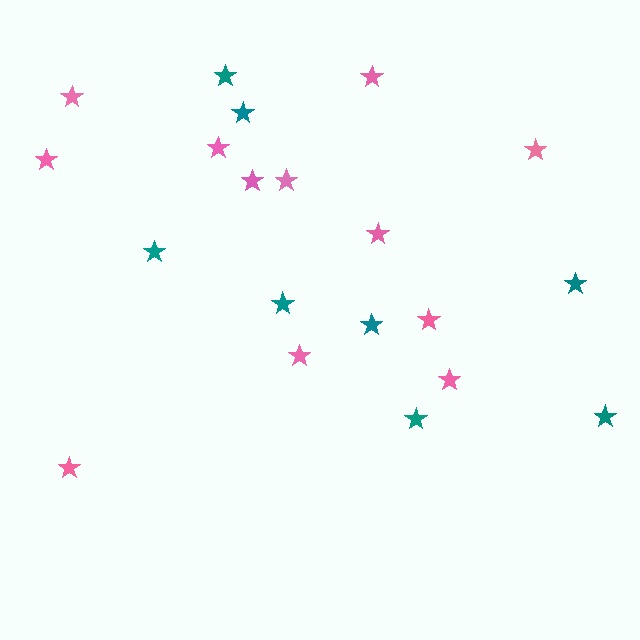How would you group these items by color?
There are 2 groups: one group of pink stars (12) and one group of teal stars (8).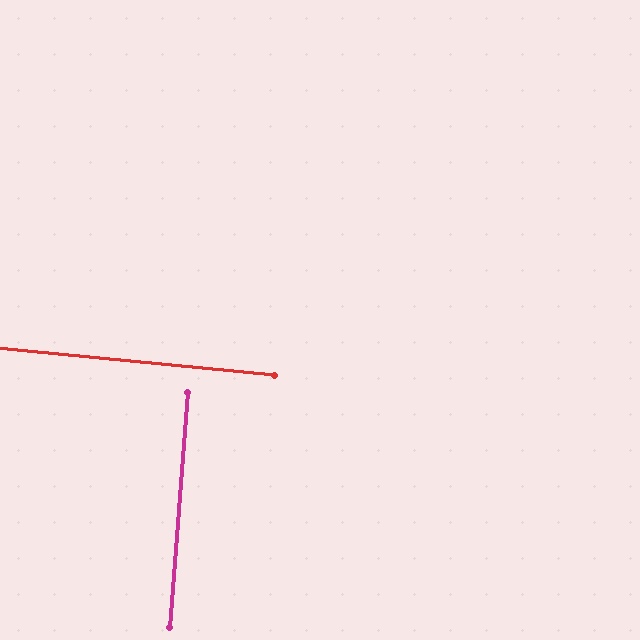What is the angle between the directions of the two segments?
Approximately 89 degrees.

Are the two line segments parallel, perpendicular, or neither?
Perpendicular — they meet at approximately 89°.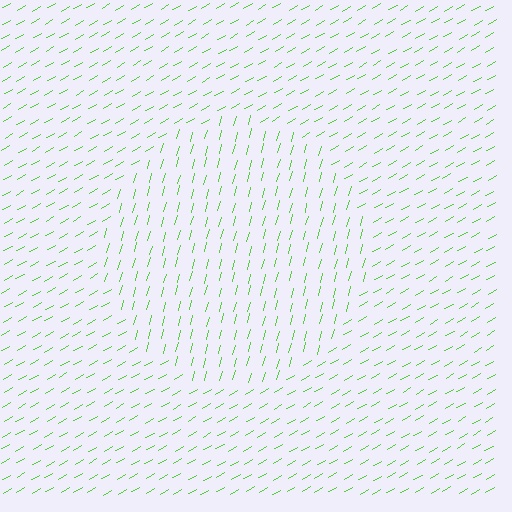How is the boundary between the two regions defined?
The boundary is defined purely by a change in line orientation (approximately 45 degrees difference). All lines are the same color and thickness.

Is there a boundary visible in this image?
Yes, there is a texture boundary formed by a change in line orientation.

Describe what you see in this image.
The image is filled with small lime line segments. A circle region in the image has lines oriented differently from the surrounding lines, creating a visible texture boundary.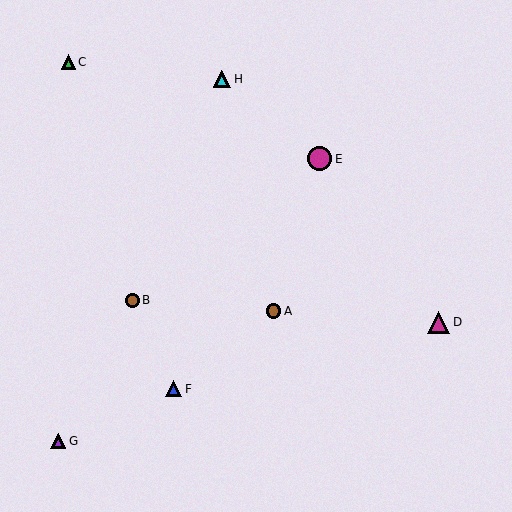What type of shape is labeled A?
Shape A is a brown circle.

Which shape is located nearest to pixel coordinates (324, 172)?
The magenta circle (labeled E) at (320, 159) is nearest to that location.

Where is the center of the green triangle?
The center of the green triangle is at (68, 62).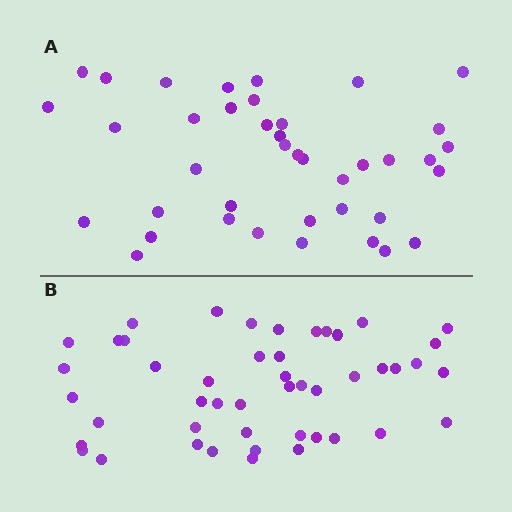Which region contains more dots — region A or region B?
Region B (the bottom region) has more dots.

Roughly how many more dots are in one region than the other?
Region B has roughly 8 or so more dots than region A.